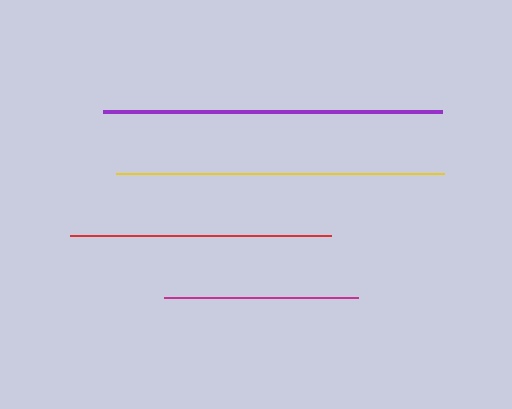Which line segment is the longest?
The purple line is the longest at approximately 339 pixels.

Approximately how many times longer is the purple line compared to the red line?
The purple line is approximately 1.3 times the length of the red line.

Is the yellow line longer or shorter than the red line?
The yellow line is longer than the red line.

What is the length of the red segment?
The red segment is approximately 261 pixels long.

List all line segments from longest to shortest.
From longest to shortest: purple, yellow, red, magenta.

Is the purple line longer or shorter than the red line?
The purple line is longer than the red line.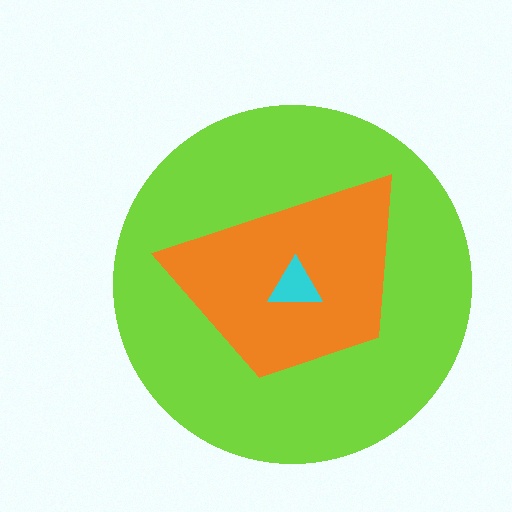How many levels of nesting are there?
3.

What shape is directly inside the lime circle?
The orange trapezoid.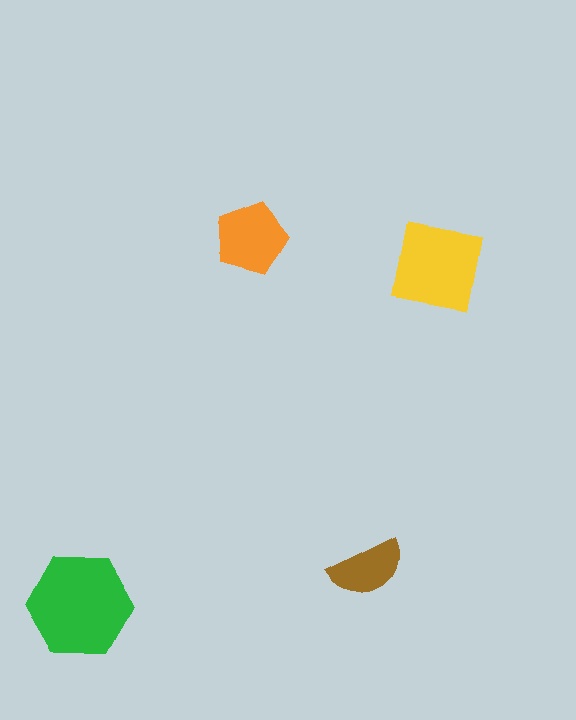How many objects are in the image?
There are 4 objects in the image.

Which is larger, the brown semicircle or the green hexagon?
The green hexagon.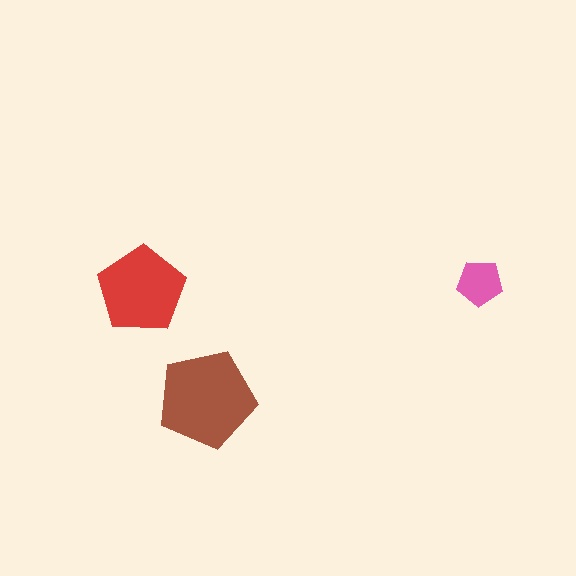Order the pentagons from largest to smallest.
the brown one, the red one, the pink one.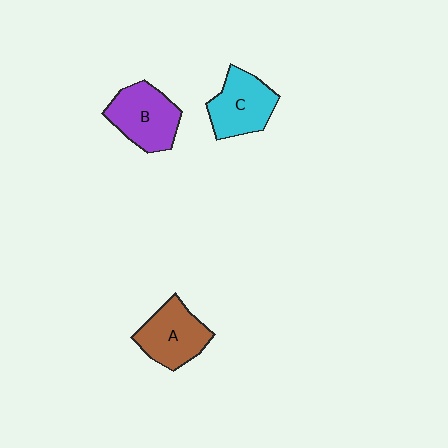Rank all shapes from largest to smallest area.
From largest to smallest: B (purple), A (brown), C (cyan).